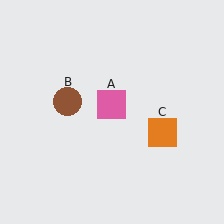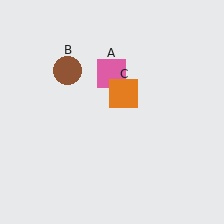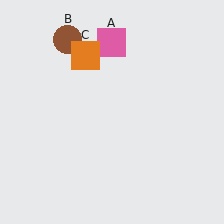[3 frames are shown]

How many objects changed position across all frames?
3 objects changed position: pink square (object A), brown circle (object B), orange square (object C).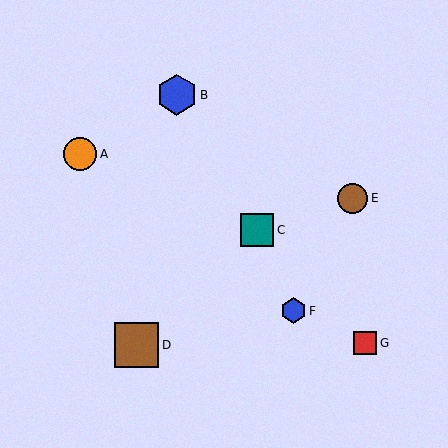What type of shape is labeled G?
Shape G is a red square.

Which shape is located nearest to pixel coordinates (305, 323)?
The blue hexagon (labeled F) at (293, 311) is nearest to that location.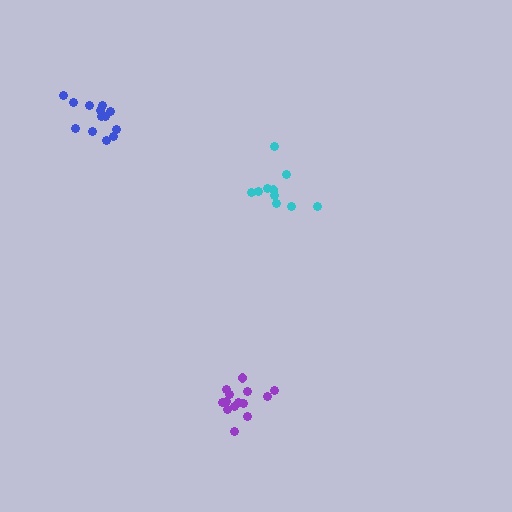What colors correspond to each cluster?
The clusters are colored: cyan, purple, blue.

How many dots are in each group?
Group 1: 10 dots, Group 2: 14 dots, Group 3: 13 dots (37 total).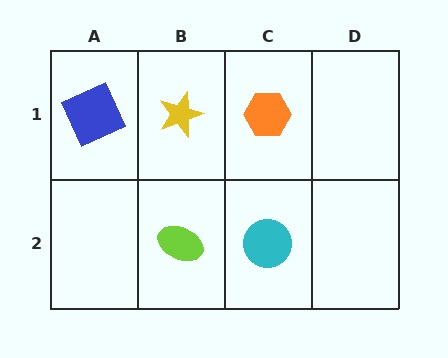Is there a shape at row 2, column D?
No, that cell is empty.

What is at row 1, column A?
A blue square.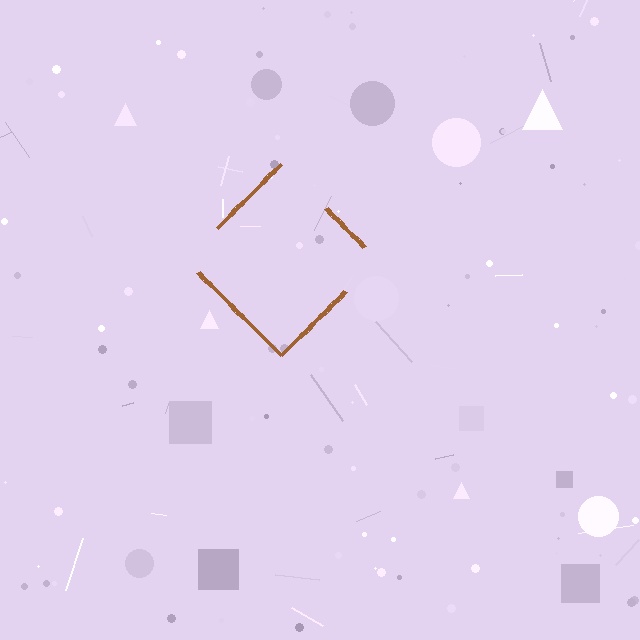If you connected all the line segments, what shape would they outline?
They would outline a diamond.